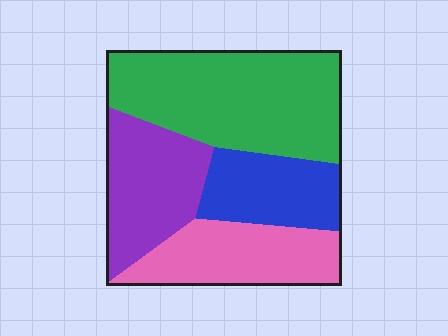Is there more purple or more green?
Green.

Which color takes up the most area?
Green, at roughly 40%.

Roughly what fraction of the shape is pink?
Pink takes up less than a quarter of the shape.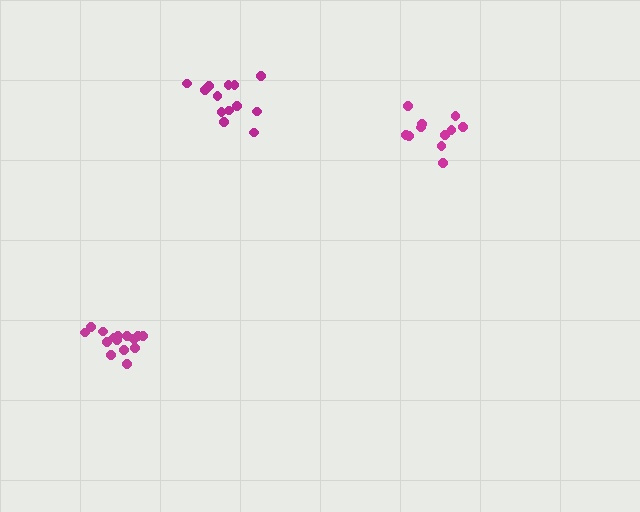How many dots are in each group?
Group 1: 15 dots, Group 2: 13 dots, Group 3: 11 dots (39 total).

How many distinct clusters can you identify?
There are 3 distinct clusters.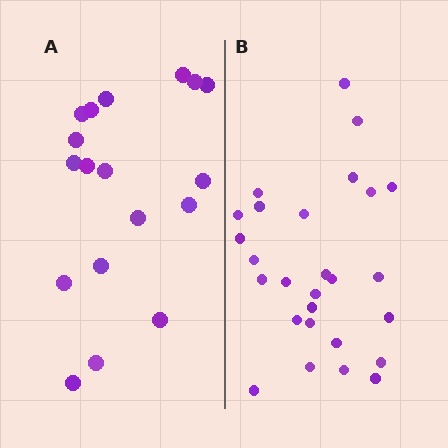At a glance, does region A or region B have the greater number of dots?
Region B (the right region) has more dots.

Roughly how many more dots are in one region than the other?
Region B has roughly 8 or so more dots than region A.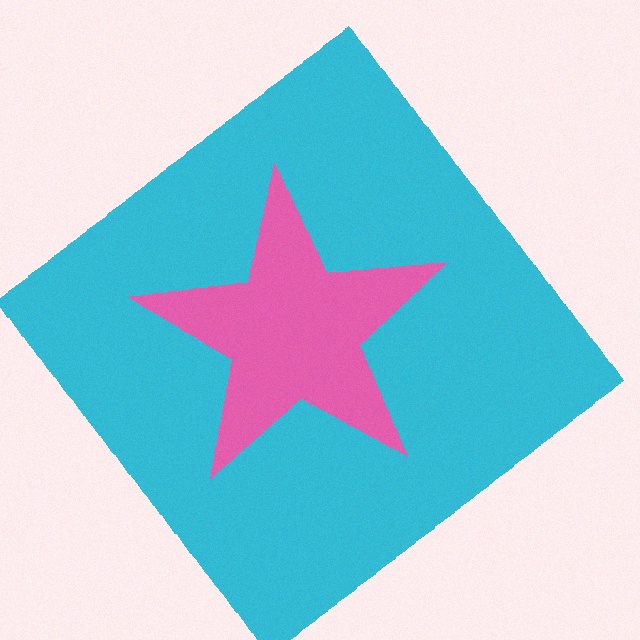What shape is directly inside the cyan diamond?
The pink star.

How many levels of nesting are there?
2.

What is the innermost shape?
The pink star.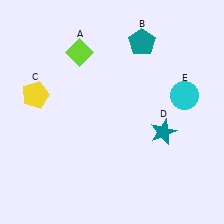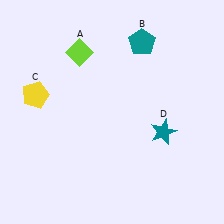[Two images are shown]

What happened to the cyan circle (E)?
The cyan circle (E) was removed in Image 2. It was in the top-right area of Image 1.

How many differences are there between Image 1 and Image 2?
There is 1 difference between the two images.